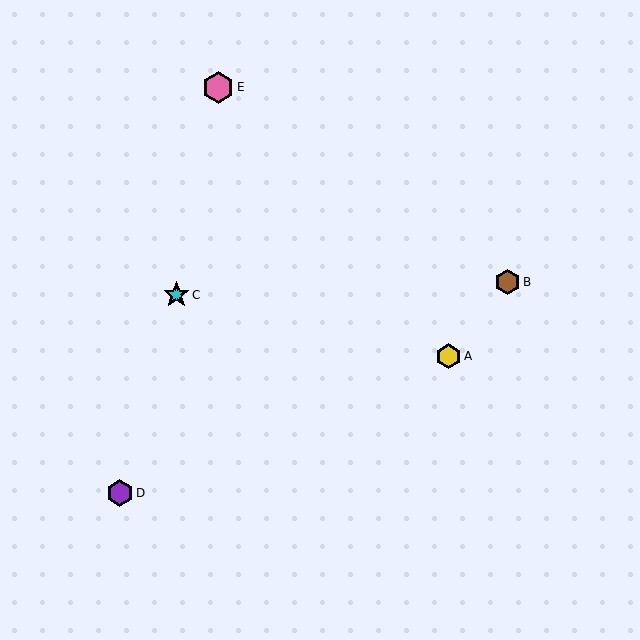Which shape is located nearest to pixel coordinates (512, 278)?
The brown hexagon (labeled B) at (508, 282) is nearest to that location.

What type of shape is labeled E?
Shape E is a pink hexagon.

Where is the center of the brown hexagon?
The center of the brown hexagon is at (508, 282).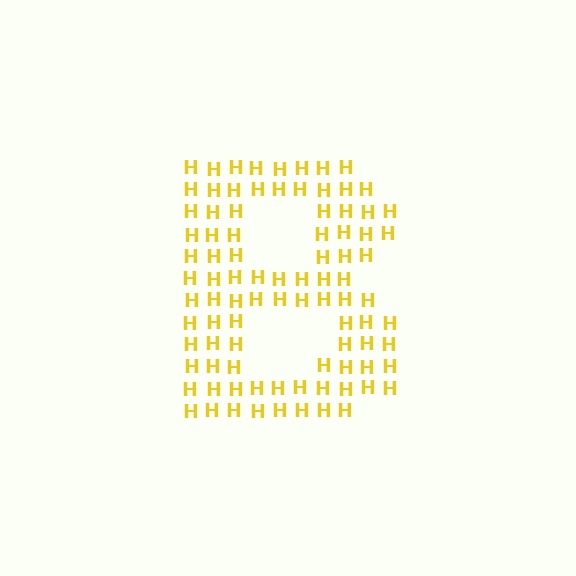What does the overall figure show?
The overall figure shows the letter B.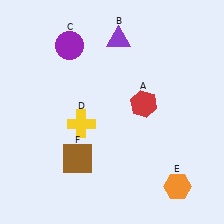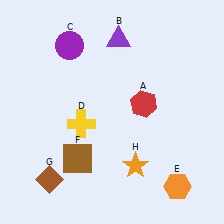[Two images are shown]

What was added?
A brown diamond (G), an orange star (H) were added in Image 2.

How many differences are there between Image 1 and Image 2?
There are 2 differences between the two images.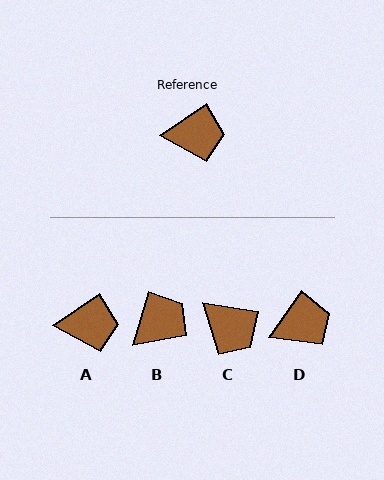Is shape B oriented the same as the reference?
No, it is off by about 40 degrees.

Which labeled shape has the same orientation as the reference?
A.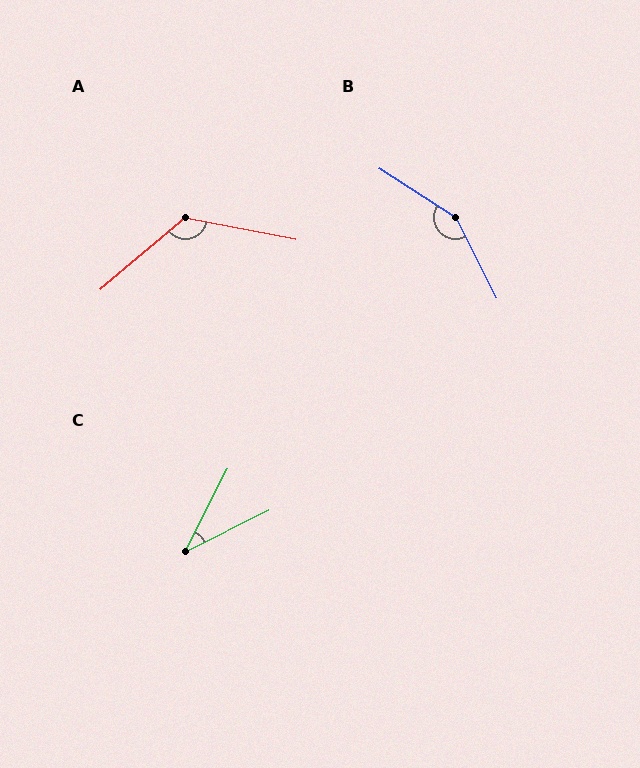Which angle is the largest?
B, at approximately 149 degrees.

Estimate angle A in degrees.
Approximately 128 degrees.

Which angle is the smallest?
C, at approximately 36 degrees.